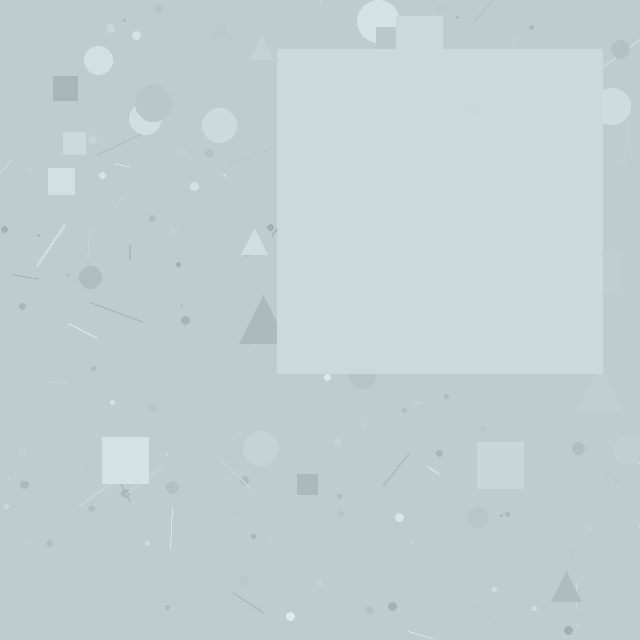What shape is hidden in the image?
A square is hidden in the image.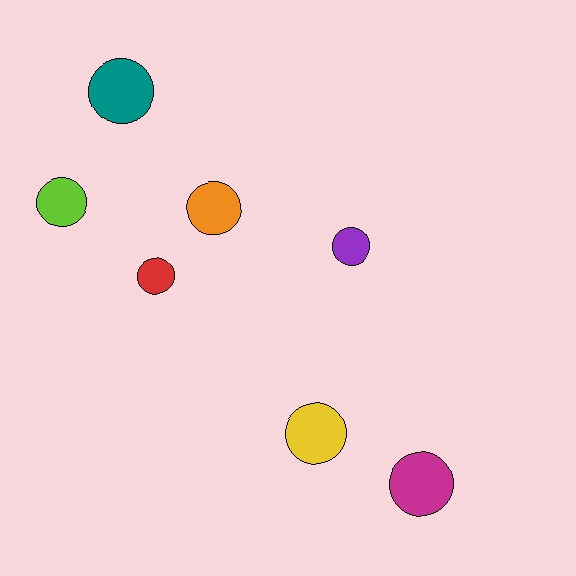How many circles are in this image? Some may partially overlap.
There are 7 circles.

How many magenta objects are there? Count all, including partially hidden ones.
There is 1 magenta object.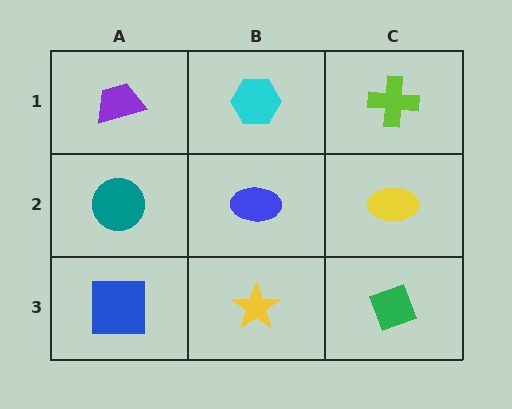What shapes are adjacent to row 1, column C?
A yellow ellipse (row 2, column C), a cyan hexagon (row 1, column B).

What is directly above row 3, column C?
A yellow ellipse.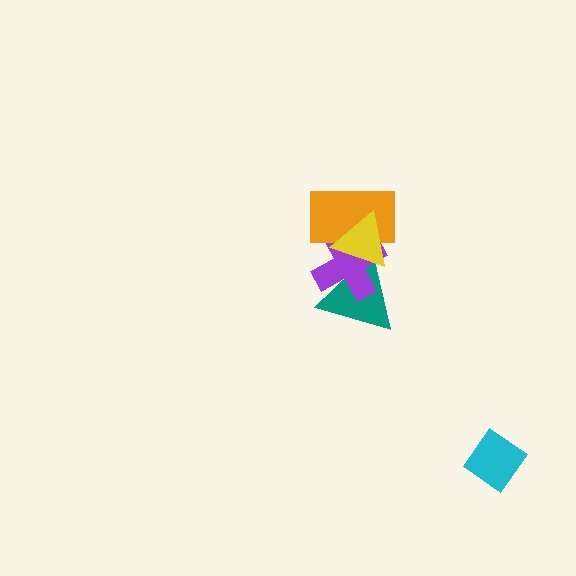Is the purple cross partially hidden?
Yes, it is partially covered by another shape.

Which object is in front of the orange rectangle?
The yellow triangle is in front of the orange rectangle.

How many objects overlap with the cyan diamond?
0 objects overlap with the cyan diamond.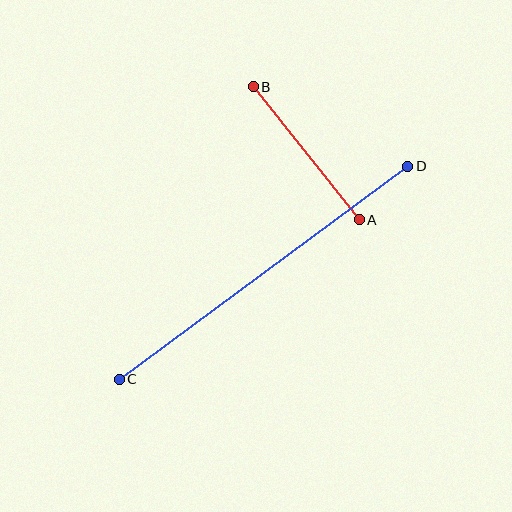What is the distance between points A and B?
The distance is approximately 170 pixels.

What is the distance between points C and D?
The distance is approximately 358 pixels.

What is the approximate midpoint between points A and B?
The midpoint is at approximately (306, 153) pixels.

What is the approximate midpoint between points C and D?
The midpoint is at approximately (263, 273) pixels.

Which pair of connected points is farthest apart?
Points C and D are farthest apart.